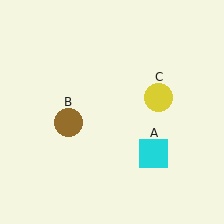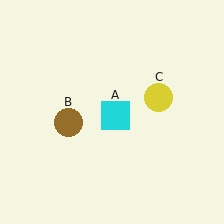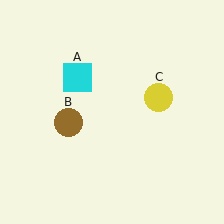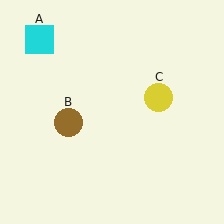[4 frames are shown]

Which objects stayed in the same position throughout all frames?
Brown circle (object B) and yellow circle (object C) remained stationary.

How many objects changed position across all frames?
1 object changed position: cyan square (object A).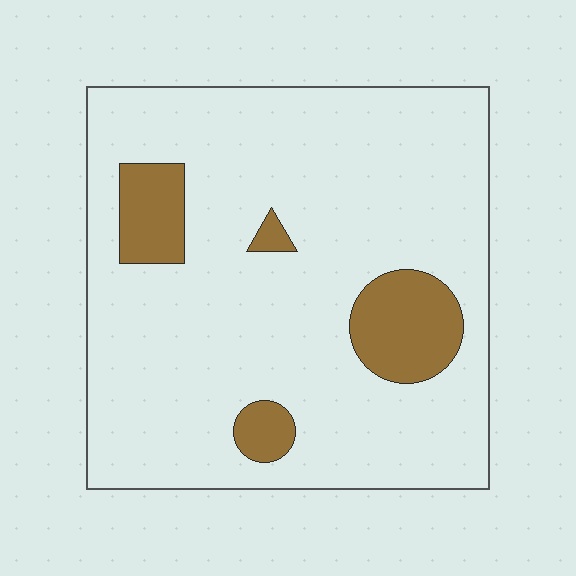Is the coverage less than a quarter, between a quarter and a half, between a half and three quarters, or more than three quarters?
Less than a quarter.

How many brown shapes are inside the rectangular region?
4.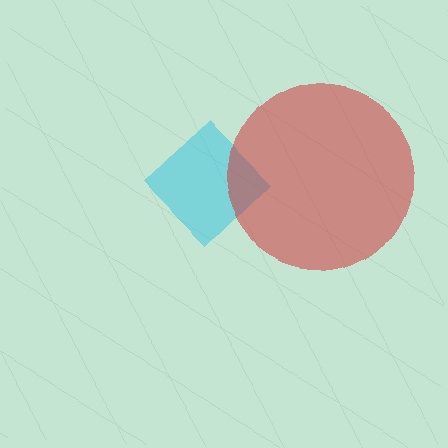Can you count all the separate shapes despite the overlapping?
Yes, there are 2 separate shapes.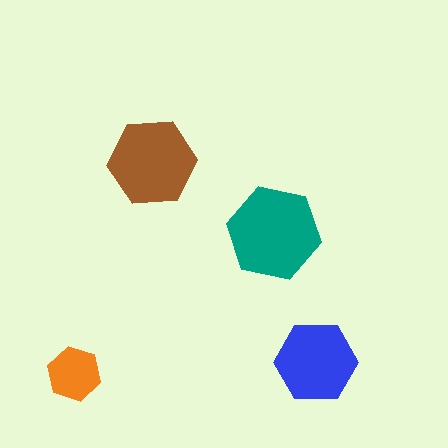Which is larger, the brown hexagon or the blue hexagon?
The brown one.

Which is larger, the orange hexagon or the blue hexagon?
The blue one.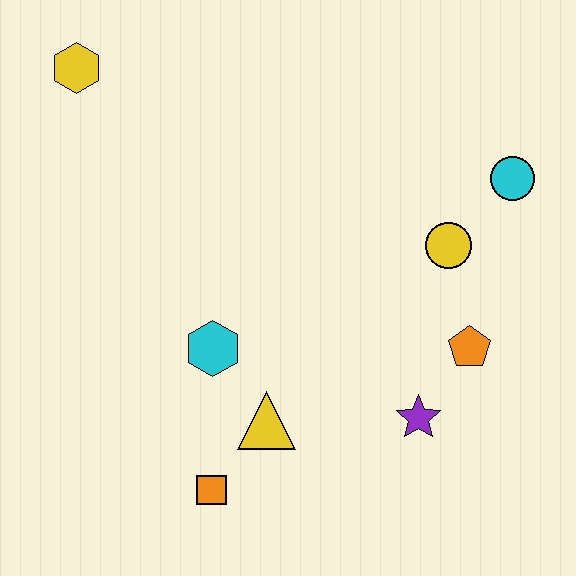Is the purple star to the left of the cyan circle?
Yes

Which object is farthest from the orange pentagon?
The yellow hexagon is farthest from the orange pentagon.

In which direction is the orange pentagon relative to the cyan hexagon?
The orange pentagon is to the right of the cyan hexagon.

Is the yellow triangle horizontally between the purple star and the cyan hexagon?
Yes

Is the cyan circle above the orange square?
Yes